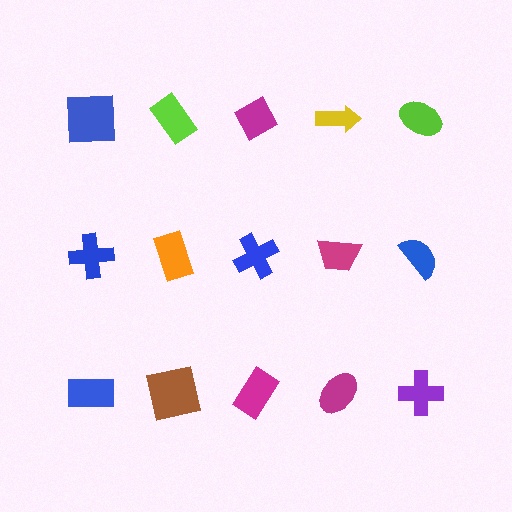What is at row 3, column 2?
A brown square.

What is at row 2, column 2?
An orange rectangle.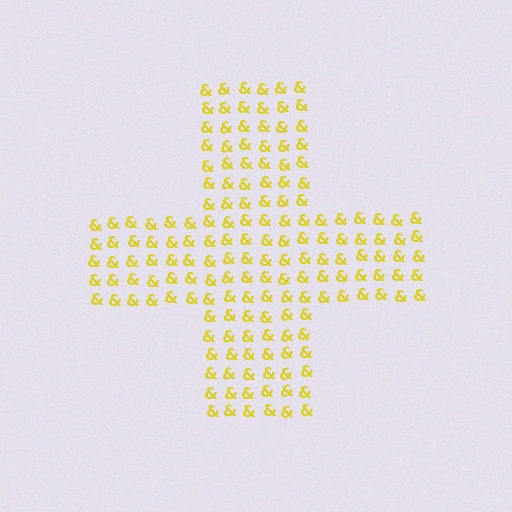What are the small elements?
The small elements are ampersands.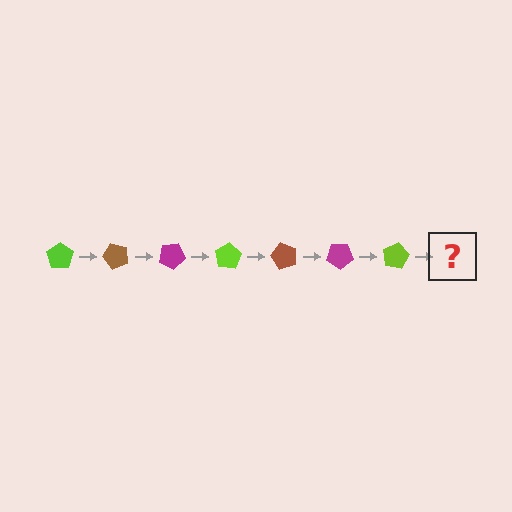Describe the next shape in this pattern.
It should be a brown pentagon, rotated 350 degrees from the start.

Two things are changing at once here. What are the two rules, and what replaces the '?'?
The two rules are that it rotates 50 degrees each step and the color cycles through lime, brown, and magenta. The '?' should be a brown pentagon, rotated 350 degrees from the start.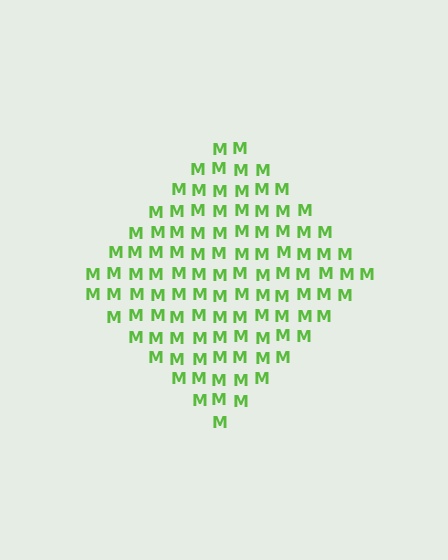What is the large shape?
The large shape is a diamond.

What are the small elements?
The small elements are letter M's.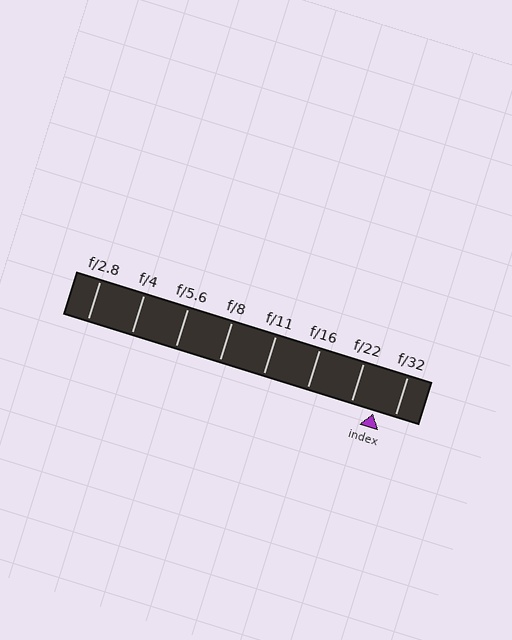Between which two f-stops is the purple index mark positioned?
The index mark is between f/22 and f/32.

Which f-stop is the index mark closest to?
The index mark is closest to f/32.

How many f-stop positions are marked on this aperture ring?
There are 8 f-stop positions marked.